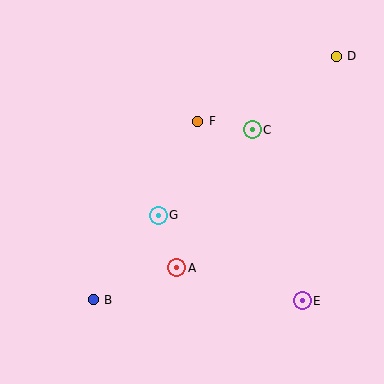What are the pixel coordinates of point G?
Point G is at (158, 215).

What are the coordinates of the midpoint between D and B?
The midpoint between D and B is at (215, 178).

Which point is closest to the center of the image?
Point G at (158, 215) is closest to the center.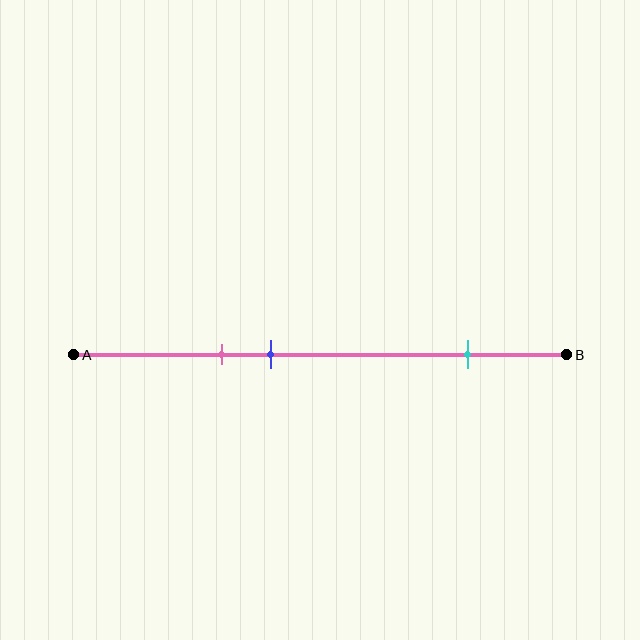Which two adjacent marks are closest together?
The pink and blue marks are the closest adjacent pair.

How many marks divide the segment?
There are 3 marks dividing the segment.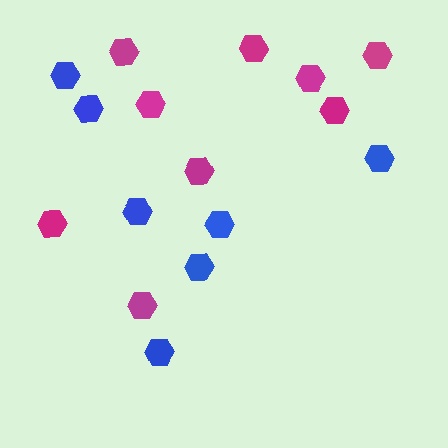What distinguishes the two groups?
There are 2 groups: one group of magenta hexagons (9) and one group of blue hexagons (7).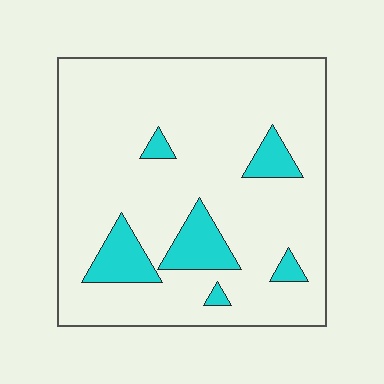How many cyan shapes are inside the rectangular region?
6.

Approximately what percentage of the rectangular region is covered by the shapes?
Approximately 15%.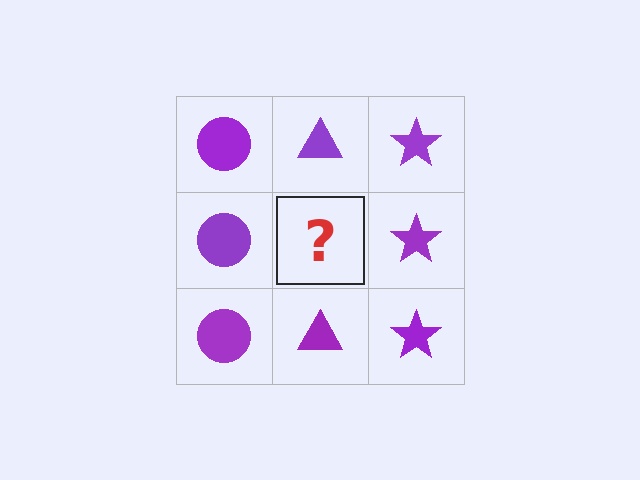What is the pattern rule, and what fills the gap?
The rule is that each column has a consistent shape. The gap should be filled with a purple triangle.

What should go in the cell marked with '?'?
The missing cell should contain a purple triangle.